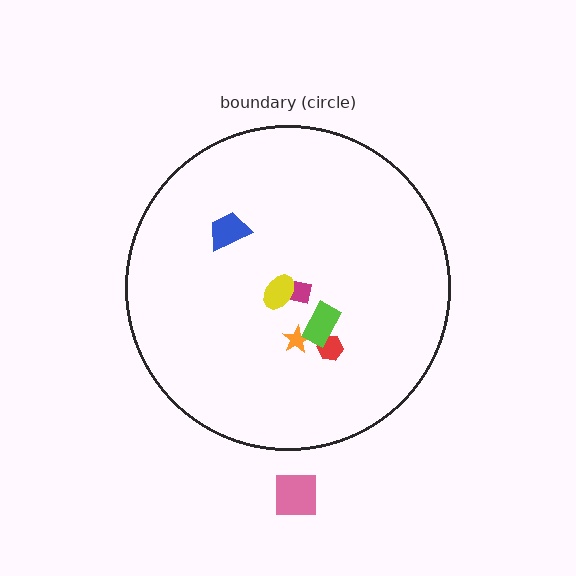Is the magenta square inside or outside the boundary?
Inside.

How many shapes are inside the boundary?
6 inside, 1 outside.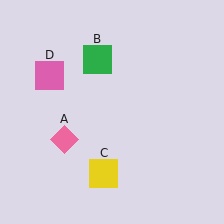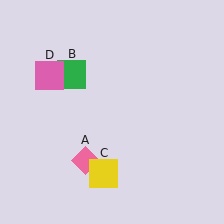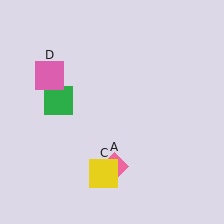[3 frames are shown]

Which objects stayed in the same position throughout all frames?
Yellow square (object C) and pink square (object D) remained stationary.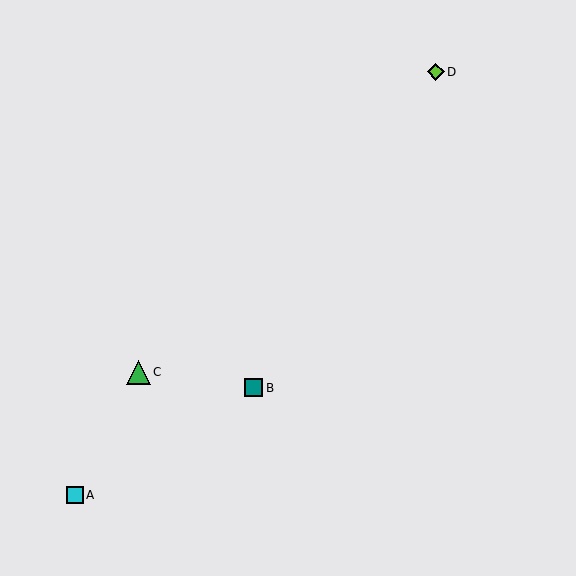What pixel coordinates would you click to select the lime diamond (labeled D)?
Click at (436, 72) to select the lime diamond D.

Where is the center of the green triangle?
The center of the green triangle is at (139, 372).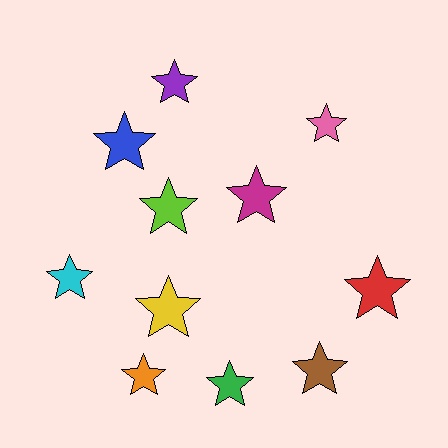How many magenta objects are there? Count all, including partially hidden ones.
There is 1 magenta object.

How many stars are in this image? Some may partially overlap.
There are 11 stars.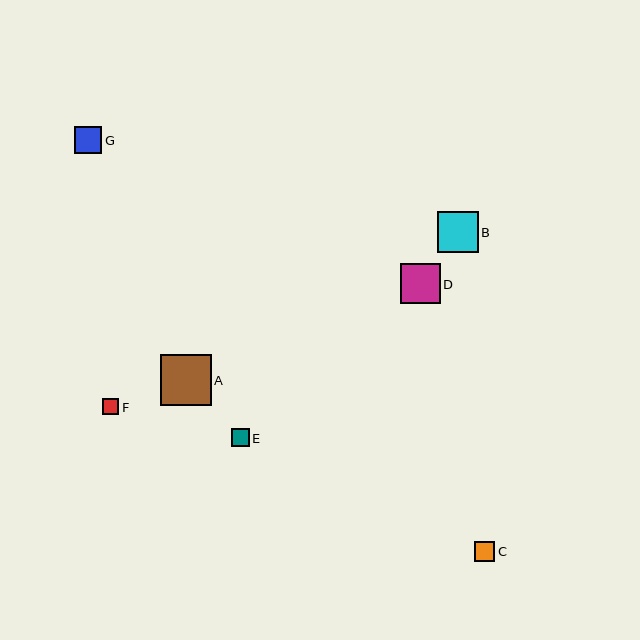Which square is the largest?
Square A is the largest with a size of approximately 51 pixels.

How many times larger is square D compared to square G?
Square D is approximately 1.5 times the size of square G.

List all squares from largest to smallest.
From largest to smallest: A, B, D, G, C, E, F.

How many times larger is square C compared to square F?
Square C is approximately 1.3 times the size of square F.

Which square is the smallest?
Square F is the smallest with a size of approximately 16 pixels.